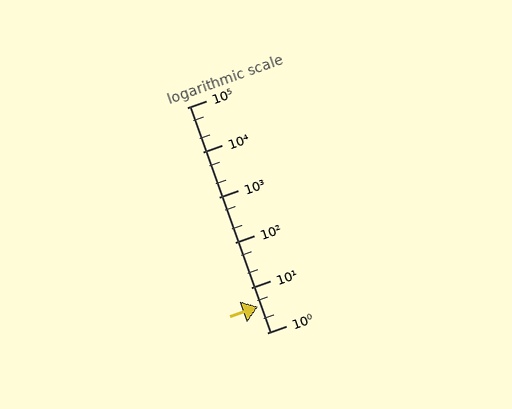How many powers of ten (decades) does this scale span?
The scale spans 5 decades, from 1 to 100000.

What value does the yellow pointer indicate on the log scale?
The pointer indicates approximately 3.8.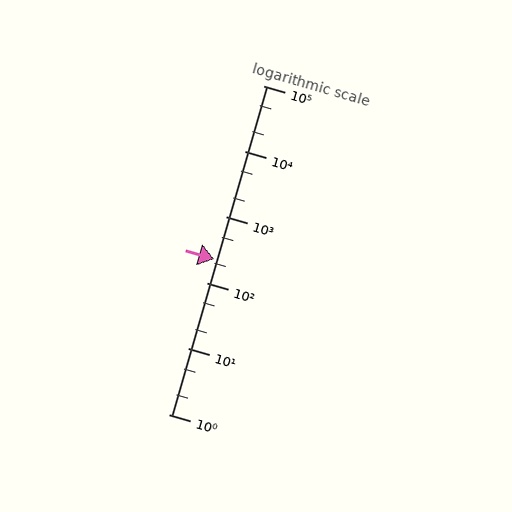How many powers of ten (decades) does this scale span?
The scale spans 5 decades, from 1 to 100000.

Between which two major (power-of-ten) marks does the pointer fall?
The pointer is between 100 and 1000.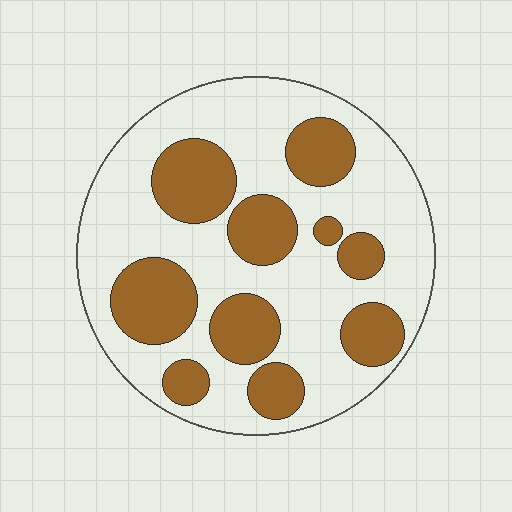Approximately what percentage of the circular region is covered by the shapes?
Approximately 35%.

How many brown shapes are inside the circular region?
10.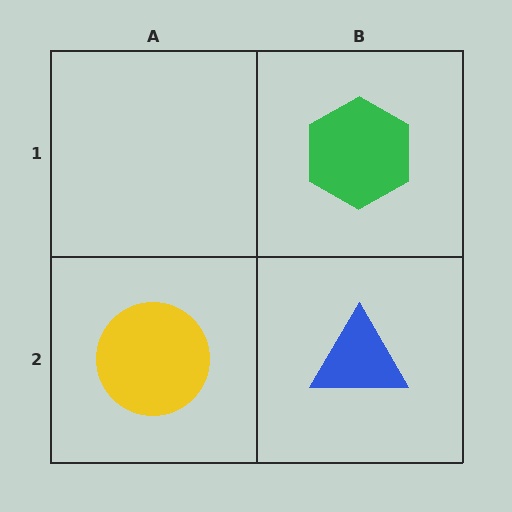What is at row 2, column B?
A blue triangle.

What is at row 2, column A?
A yellow circle.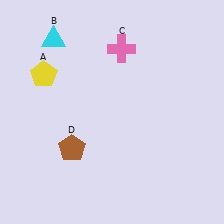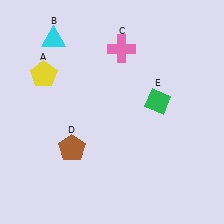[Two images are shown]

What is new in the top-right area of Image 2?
A green diamond (E) was added in the top-right area of Image 2.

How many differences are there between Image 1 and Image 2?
There is 1 difference between the two images.